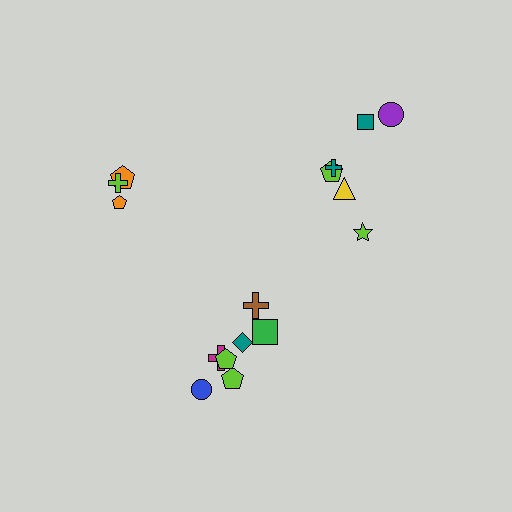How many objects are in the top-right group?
There are 6 objects.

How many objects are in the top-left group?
There are 3 objects.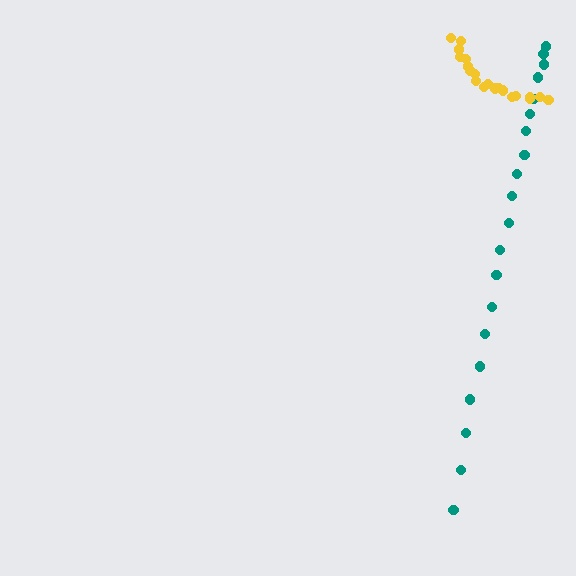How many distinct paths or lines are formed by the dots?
There are 2 distinct paths.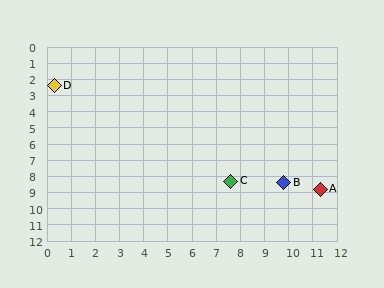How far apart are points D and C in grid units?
Points D and C are about 9.4 grid units apart.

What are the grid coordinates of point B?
Point B is at approximately (9.8, 8.4).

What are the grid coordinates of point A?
Point A is at approximately (11.3, 8.8).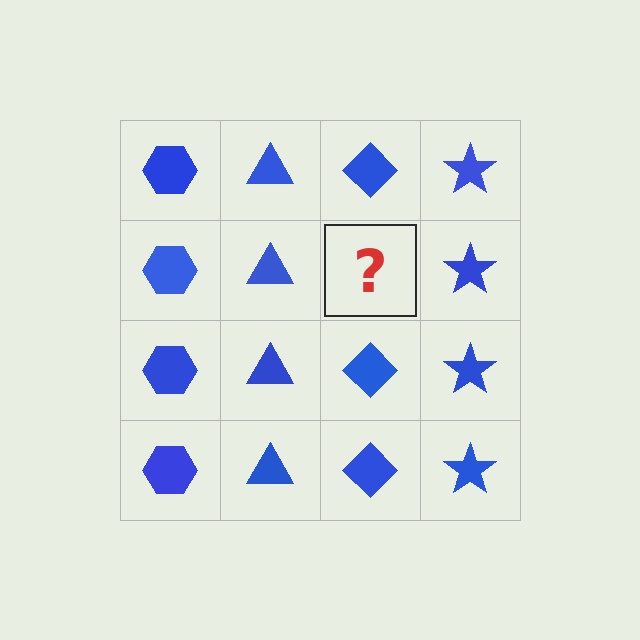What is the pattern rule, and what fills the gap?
The rule is that each column has a consistent shape. The gap should be filled with a blue diamond.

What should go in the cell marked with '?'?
The missing cell should contain a blue diamond.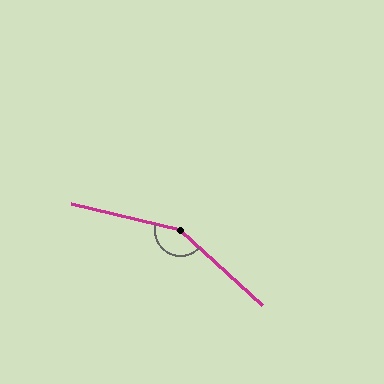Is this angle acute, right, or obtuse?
It is obtuse.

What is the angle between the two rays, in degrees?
Approximately 151 degrees.